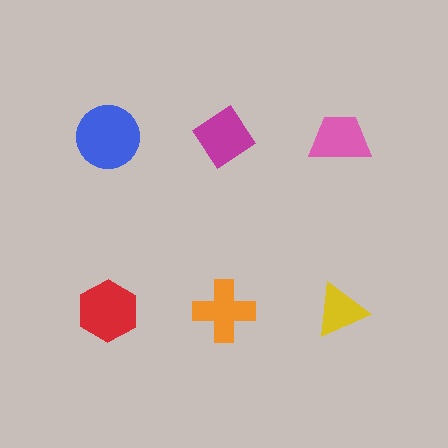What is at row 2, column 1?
A red hexagon.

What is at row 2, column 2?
An orange cross.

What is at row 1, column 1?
A blue circle.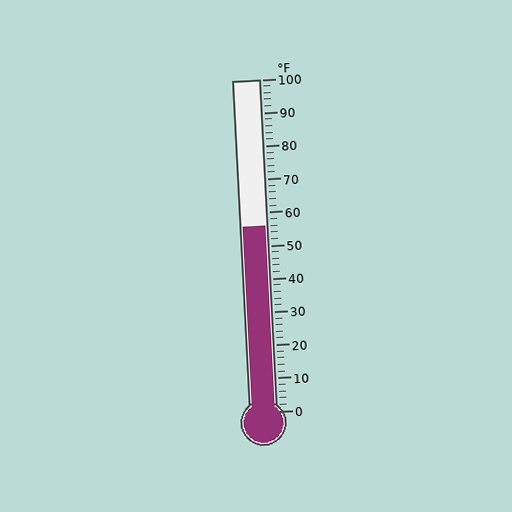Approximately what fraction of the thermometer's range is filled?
The thermometer is filled to approximately 55% of its range.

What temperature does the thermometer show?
The thermometer shows approximately 56°F.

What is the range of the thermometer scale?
The thermometer scale ranges from 0°F to 100°F.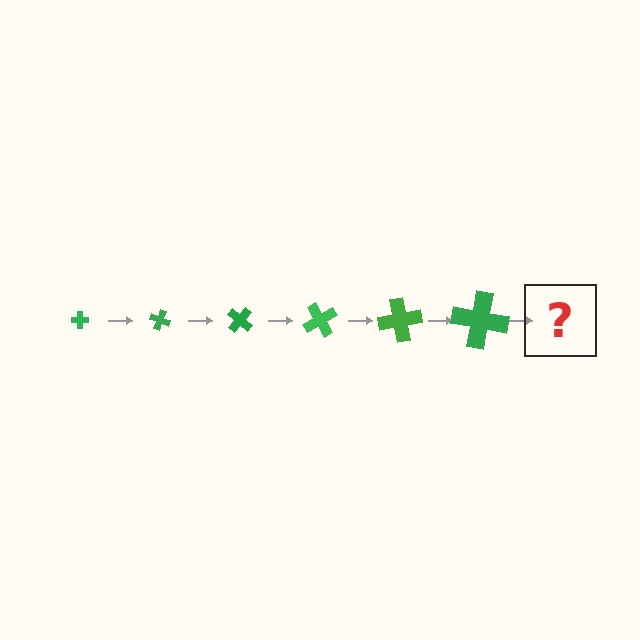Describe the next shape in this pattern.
It should be a cross, larger than the previous one and rotated 120 degrees from the start.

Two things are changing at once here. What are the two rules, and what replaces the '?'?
The two rules are that the cross grows larger each step and it rotates 20 degrees each step. The '?' should be a cross, larger than the previous one and rotated 120 degrees from the start.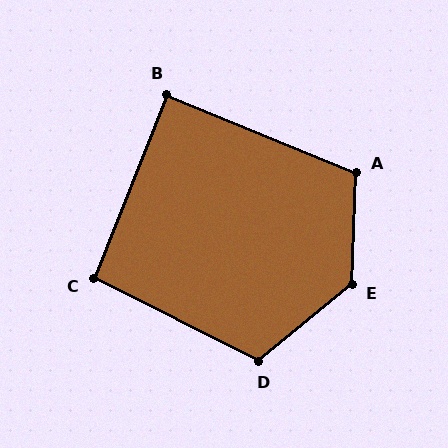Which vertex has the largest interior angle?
E, at approximately 131 degrees.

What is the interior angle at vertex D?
Approximately 114 degrees (obtuse).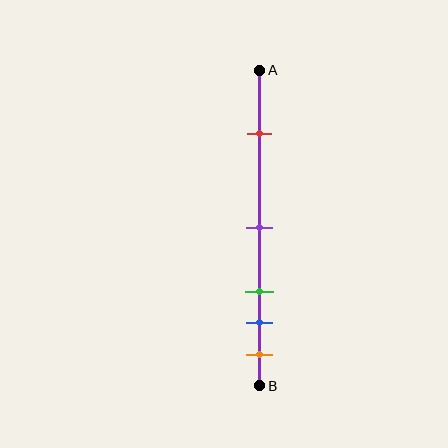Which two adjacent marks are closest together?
The blue and orange marks are the closest adjacent pair.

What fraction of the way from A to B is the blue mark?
The blue mark is approximately 80% (0.8) of the way from A to B.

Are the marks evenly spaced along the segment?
No, the marks are not evenly spaced.